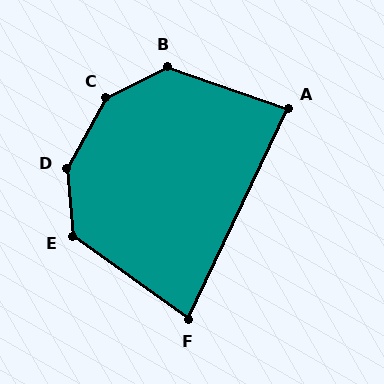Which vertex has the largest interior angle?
D, at approximately 146 degrees.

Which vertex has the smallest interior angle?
F, at approximately 80 degrees.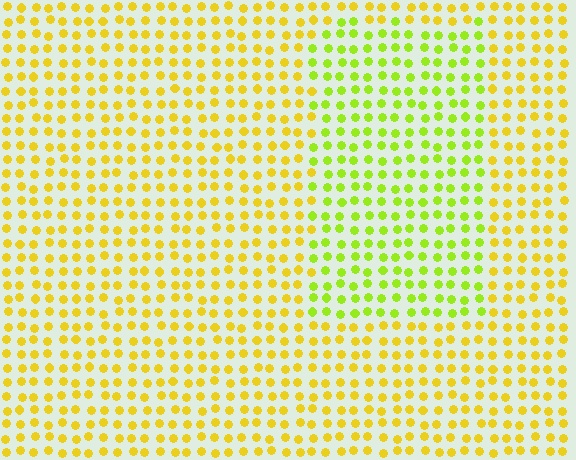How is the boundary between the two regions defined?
The boundary is defined purely by a slight shift in hue (about 33 degrees). Spacing, size, and orientation are identical on both sides.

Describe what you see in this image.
The image is filled with small yellow elements in a uniform arrangement. A rectangle-shaped region is visible where the elements are tinted to a slightly different hue, forming a subtle color boundary.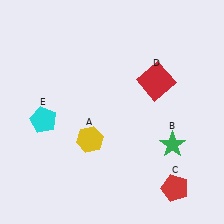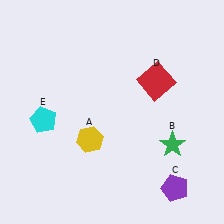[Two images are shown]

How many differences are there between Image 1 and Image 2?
There is 1 difference between the two images.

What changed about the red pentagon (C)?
In Image 1, C is red. In Image 2, it changed to purple.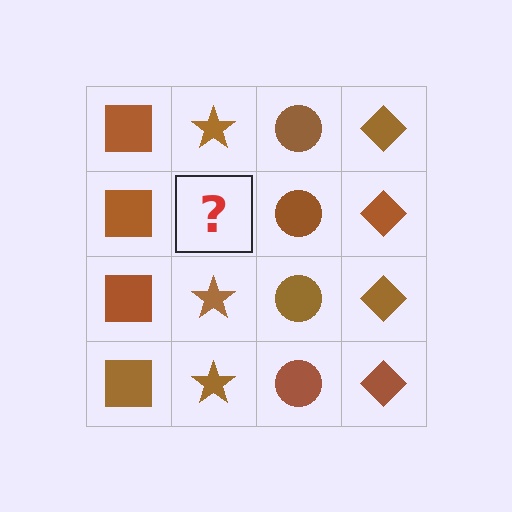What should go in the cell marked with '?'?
The missing cell should contain a brown star.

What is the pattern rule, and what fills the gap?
The rule is that each column has a consistent shape. The gap should be filled with a brown star.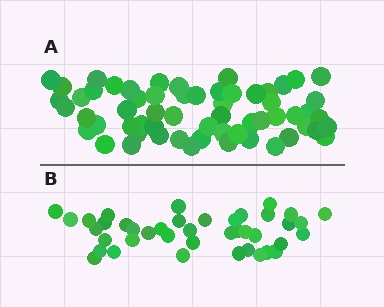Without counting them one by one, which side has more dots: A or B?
Region A (the top region) has more dots.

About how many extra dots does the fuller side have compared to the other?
Region A has approximately 20 more dots than region B.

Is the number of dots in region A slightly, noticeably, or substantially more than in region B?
Region A has substantially more. The ratio is roughly 1.5 to 1.